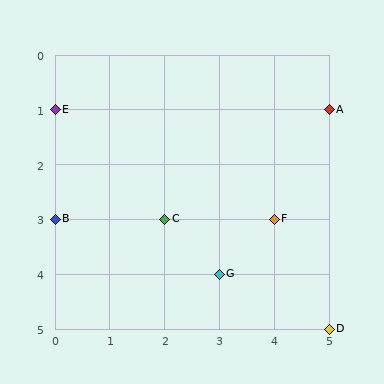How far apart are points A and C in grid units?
Points A and C are 3 columns and 2 rows apart (about 3.6 grid units diagonally).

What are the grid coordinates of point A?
Point A is at grid coordinates (5, 1).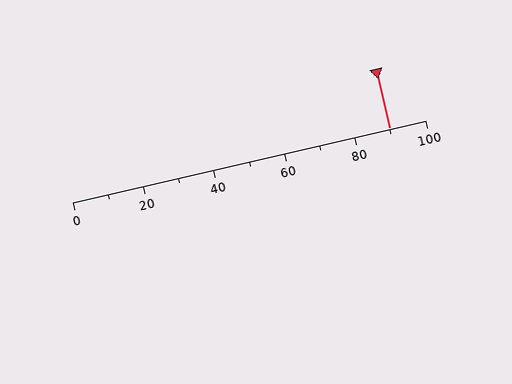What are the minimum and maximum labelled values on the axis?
The axis runs from 0 to 100.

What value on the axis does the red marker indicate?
The marker indicates approximately 90.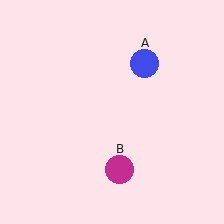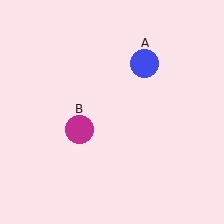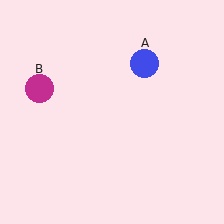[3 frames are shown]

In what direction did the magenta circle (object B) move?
The magenta circle (object B) moved up and to the left.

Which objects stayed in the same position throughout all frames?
Blue circle (object A) remained stationary.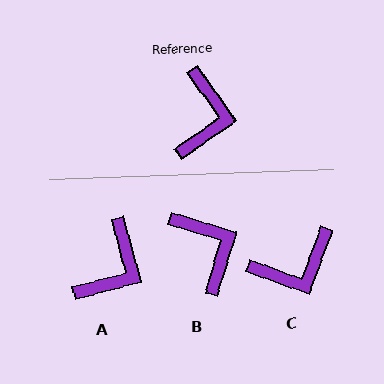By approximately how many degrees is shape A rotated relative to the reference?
Approximately 21 degrees clockwise.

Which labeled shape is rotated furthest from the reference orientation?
C, about 56 degrees away.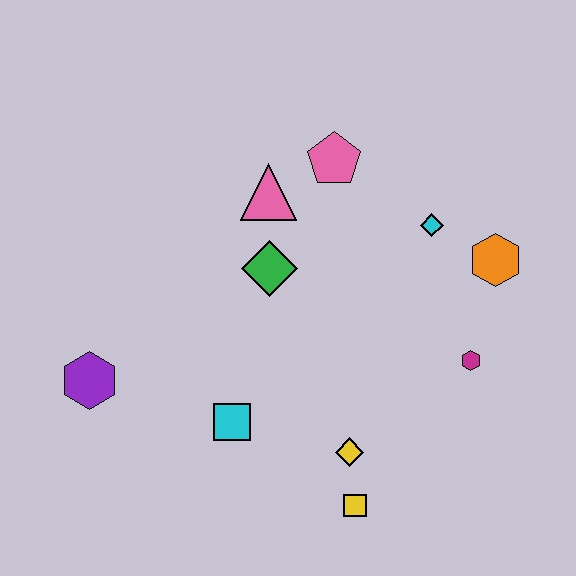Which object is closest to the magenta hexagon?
The orange hexagon is closest to the magenta hexagon.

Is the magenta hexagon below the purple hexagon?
No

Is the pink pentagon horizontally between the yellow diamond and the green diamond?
Yes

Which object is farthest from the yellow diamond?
The pink pentagon is farthest from the yellow diamond.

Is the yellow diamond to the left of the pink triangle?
No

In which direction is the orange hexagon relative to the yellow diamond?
The orange hexagon is above the yellow diamond.